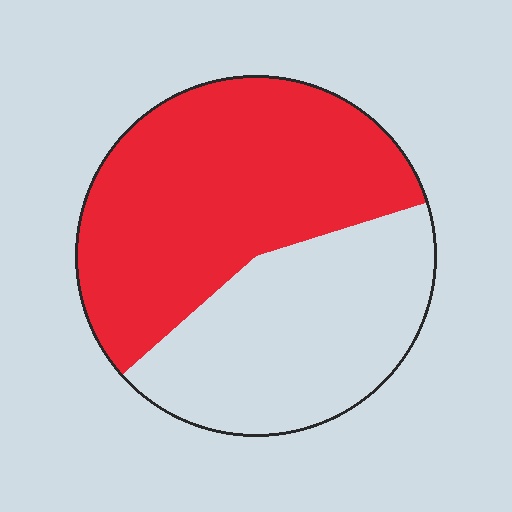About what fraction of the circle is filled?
About three fifths (3/5).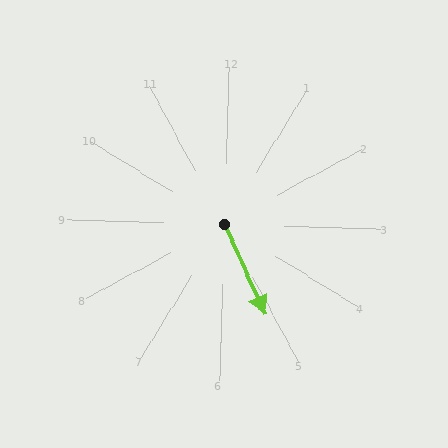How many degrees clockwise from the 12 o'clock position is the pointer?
Approximately 154 degrees.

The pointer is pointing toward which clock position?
Roughly 5 o'clock.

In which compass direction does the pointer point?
Southeast.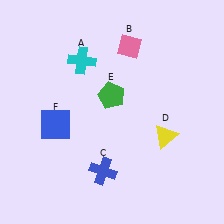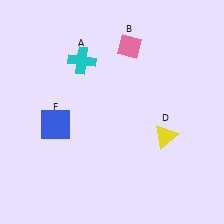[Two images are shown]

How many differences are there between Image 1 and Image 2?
There are 2 differences between the two images.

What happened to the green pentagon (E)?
The green pentagon (E) was removed in Image 2. It was in the top-left area of Image 1.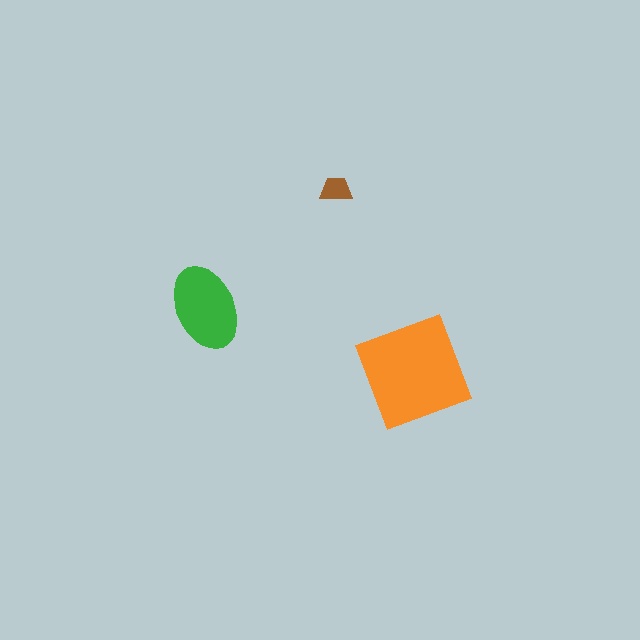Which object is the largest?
The orange square.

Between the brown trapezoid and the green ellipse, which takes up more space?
The green ellipse.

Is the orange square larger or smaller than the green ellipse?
Larger.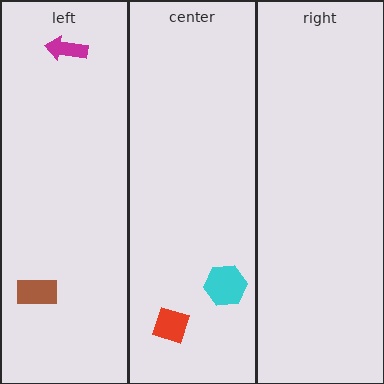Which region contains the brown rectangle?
The left region.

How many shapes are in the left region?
2.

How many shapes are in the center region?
2.